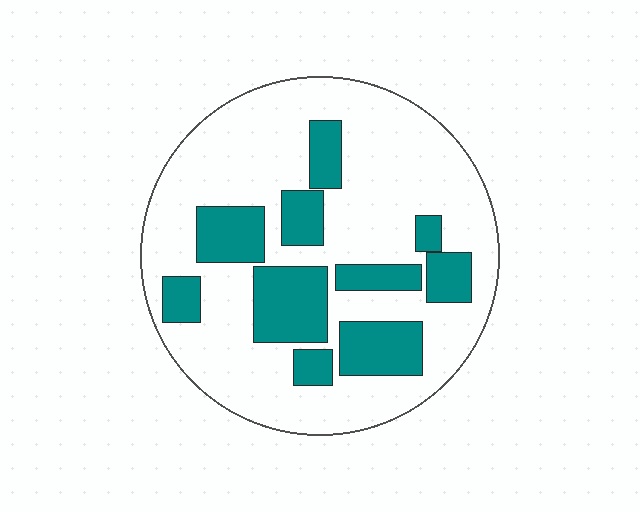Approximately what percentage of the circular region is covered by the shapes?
Approximately 30%.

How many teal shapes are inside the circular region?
10.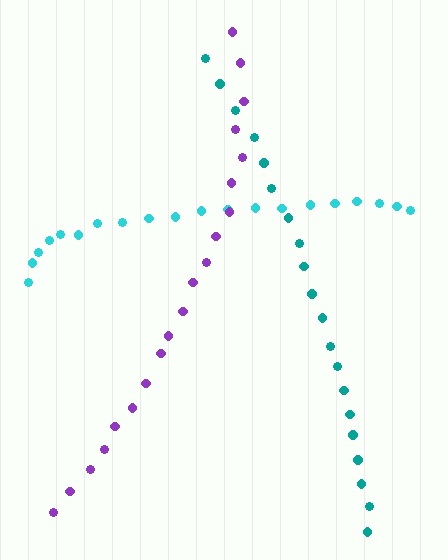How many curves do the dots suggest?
There are 3 distinct paths.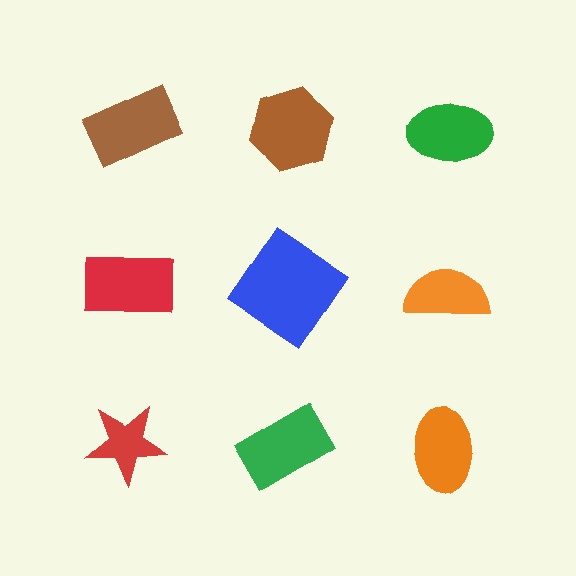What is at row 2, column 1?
A red rectangle.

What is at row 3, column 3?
An orange ellipse.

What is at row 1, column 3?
A green ellipse.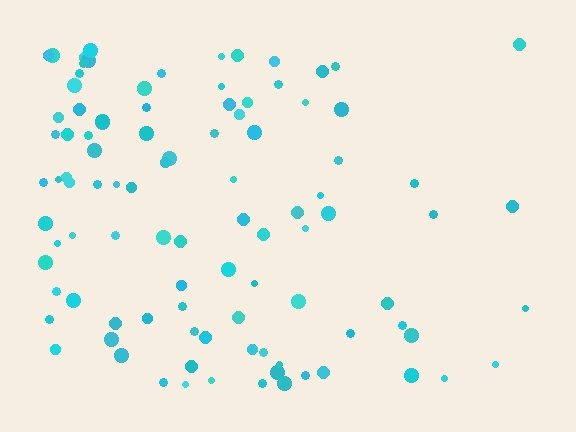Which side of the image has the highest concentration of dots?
The left.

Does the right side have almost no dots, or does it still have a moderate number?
Still a moderate number, just noticeably fewer than the left.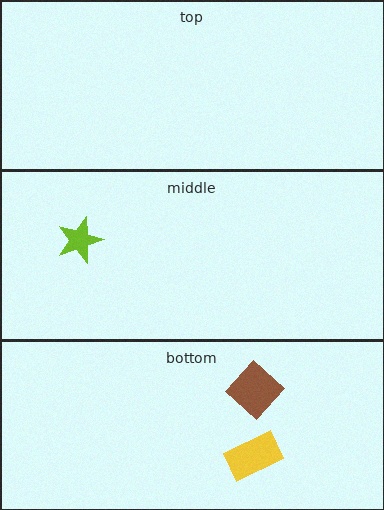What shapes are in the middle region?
The lime star.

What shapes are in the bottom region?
The brown diamond, the yellow rectangle.